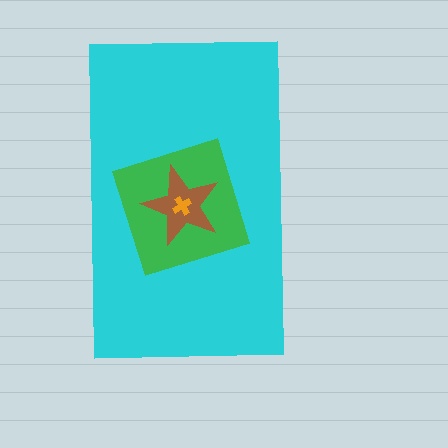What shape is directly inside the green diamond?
The brown star.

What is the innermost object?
The orange cross.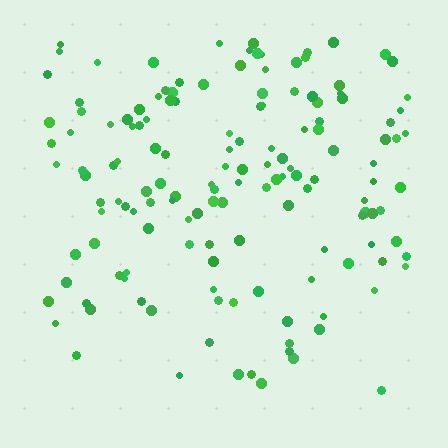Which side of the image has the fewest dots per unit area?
The bottom.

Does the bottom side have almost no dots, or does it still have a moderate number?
Still a moderate number, just noticeably fewer than the top.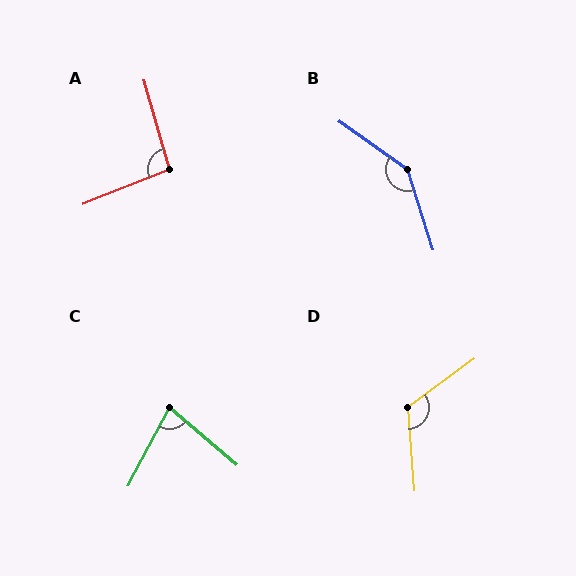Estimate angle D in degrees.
Approximately 122 degrees.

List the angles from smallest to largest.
C (78°), A (96°), D (122°), B (143°).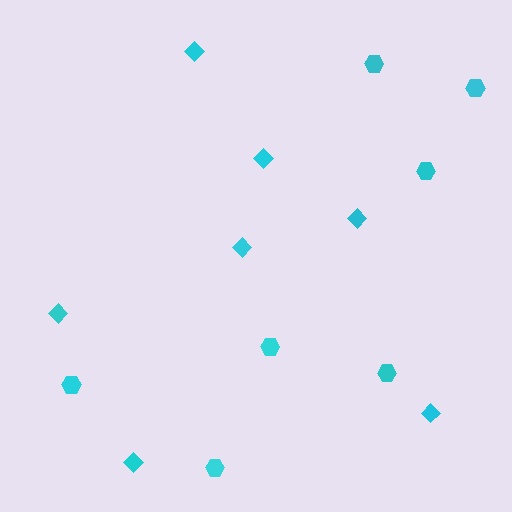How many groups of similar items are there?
There are 2 groups: one group of diamonds (7) and one group of hexagons (7).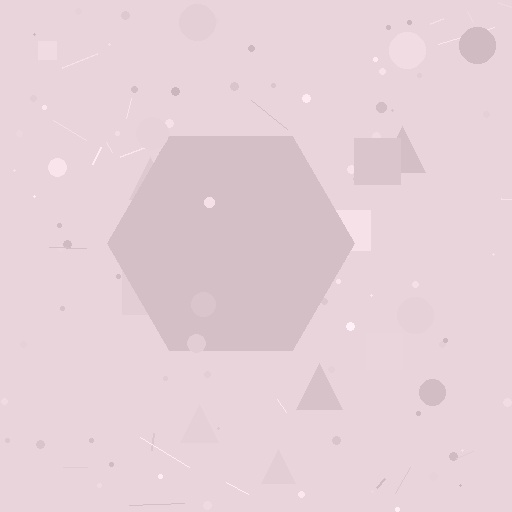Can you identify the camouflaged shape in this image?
The camouflaged shape is a hexagon.